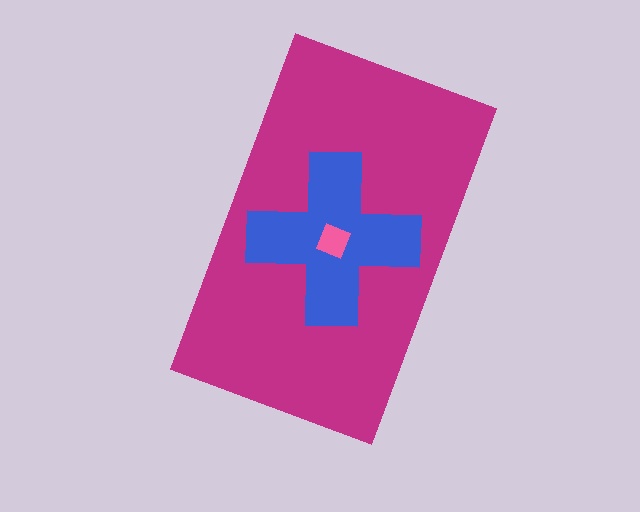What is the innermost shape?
The pink diamond.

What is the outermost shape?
The magenta rectangle.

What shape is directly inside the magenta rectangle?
The blue cross.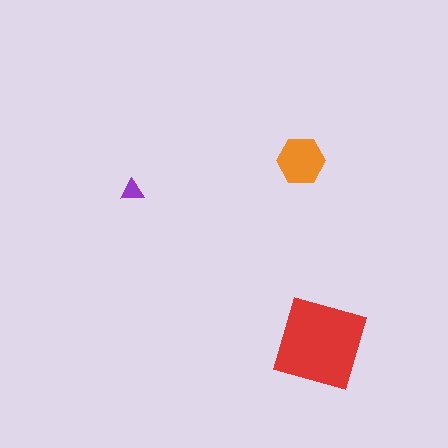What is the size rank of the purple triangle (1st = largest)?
3rd.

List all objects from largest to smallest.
The red square, the orange hexagon, the purple triangle.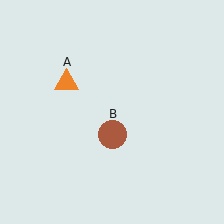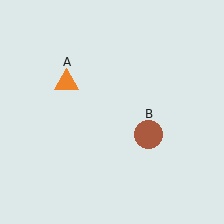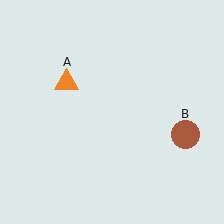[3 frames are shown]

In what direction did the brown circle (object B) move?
The brown circle (object B) moved right.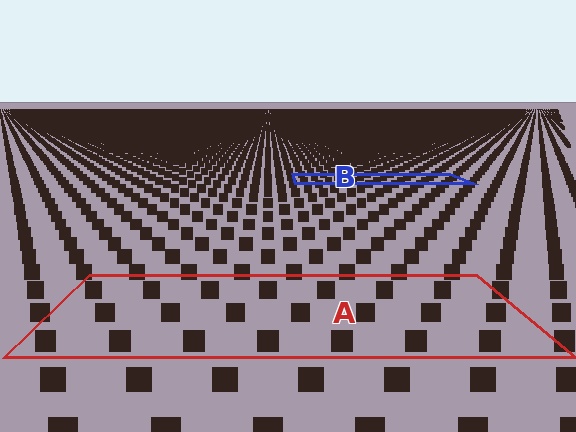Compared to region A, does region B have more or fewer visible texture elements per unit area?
Region B has more texture elements per unit area — they are packed more densely because it is farther away.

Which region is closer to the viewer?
Region A is closer. The texture elements there are larger and more spread out.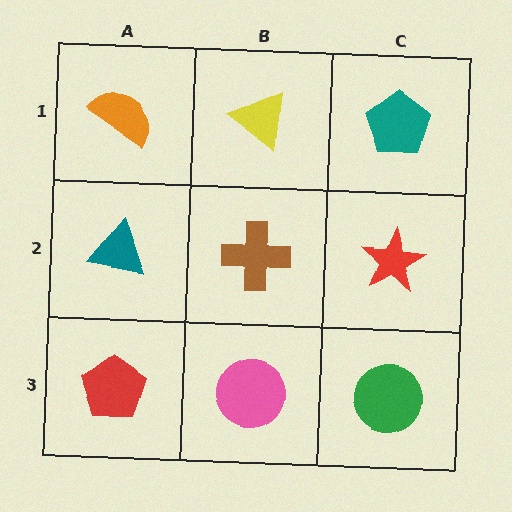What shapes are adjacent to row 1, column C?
A red star (row 2, column C), a yellow triangle (row 1, column B).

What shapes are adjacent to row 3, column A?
A teal triangle (row 2, column A), a pink circle (row 3, column B).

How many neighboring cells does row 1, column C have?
2.